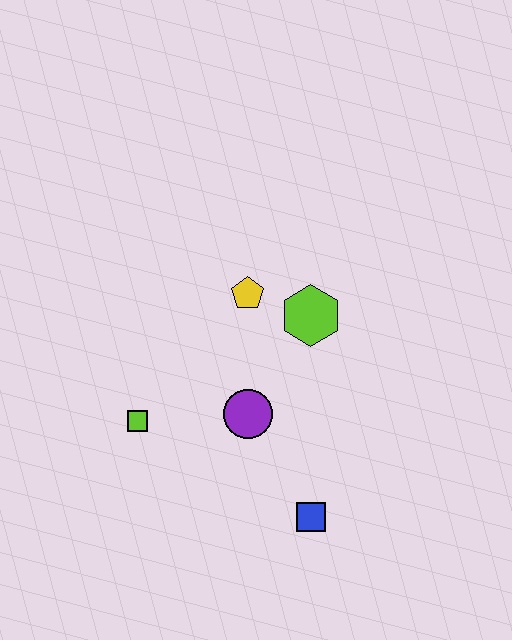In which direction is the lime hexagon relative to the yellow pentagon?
The lime hexagon is to the right of the yellow pentagon.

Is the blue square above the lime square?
No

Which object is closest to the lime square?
The purple circle is closest to the lime square.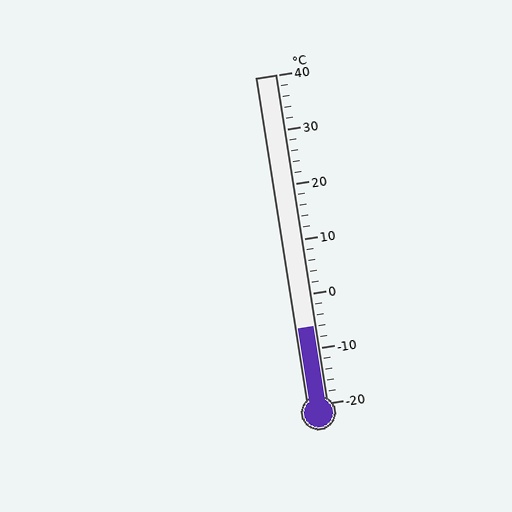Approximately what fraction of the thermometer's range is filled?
The thermometer is filled to approximately 25% of its range.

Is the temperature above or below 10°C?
The temperature is below 10°C.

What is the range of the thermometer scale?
The thermometer scale ranges from -20°C to 40°C.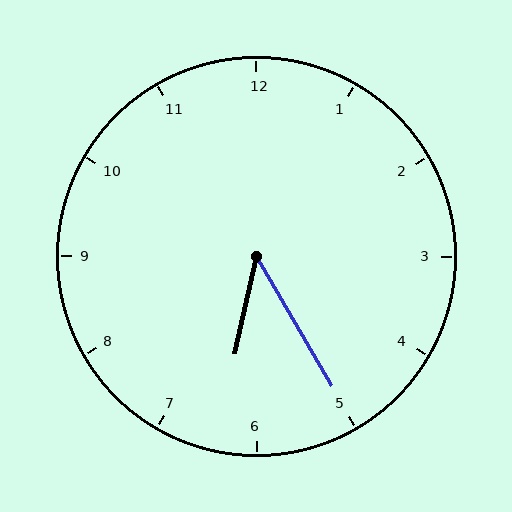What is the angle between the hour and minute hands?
Approximately 42 degrees.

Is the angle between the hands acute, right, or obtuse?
It is acute.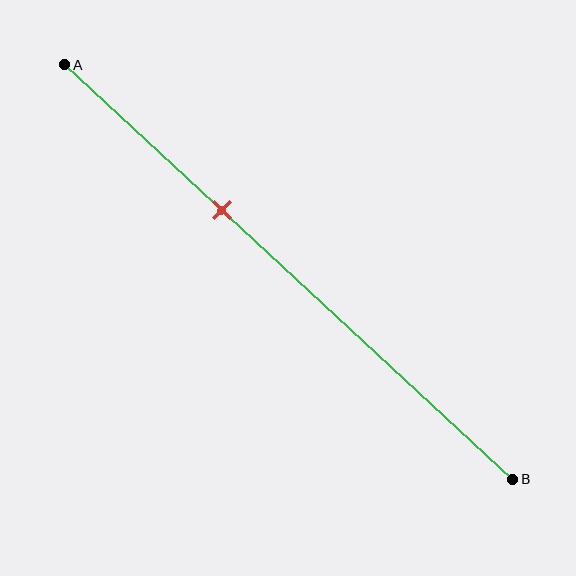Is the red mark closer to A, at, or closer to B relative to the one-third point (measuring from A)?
The red mark is approximately at the one-third point of segment AB.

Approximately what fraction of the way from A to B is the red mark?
The red mark is approximately 35% of the way from A to B.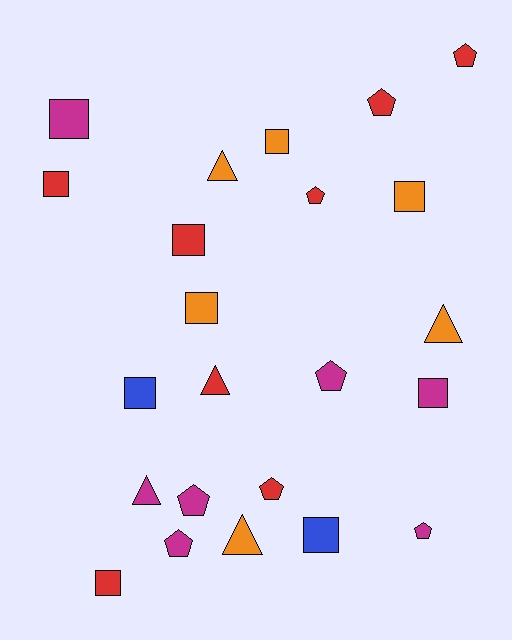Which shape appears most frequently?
Square, with 10 objects.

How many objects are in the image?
There are 23 objects.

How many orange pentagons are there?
There are no orange pentagons.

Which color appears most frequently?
Red, with 8 objects.